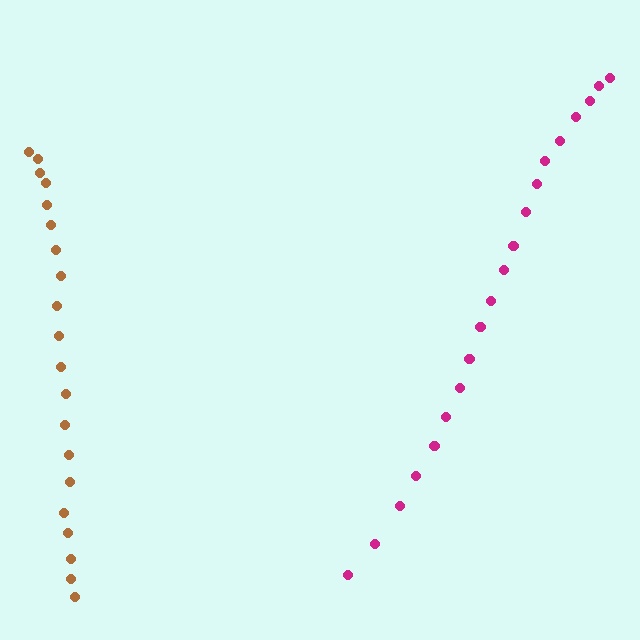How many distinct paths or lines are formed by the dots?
There are 2 distinct paths.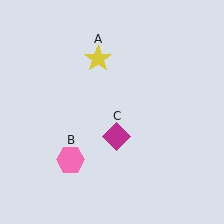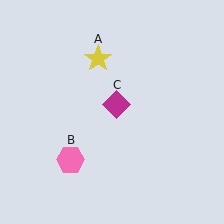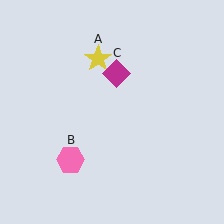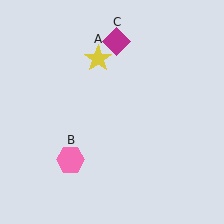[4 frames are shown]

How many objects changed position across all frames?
1 object changed position: magenta diamond (object C).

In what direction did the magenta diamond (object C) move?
The magenta diamond (object C) moved up.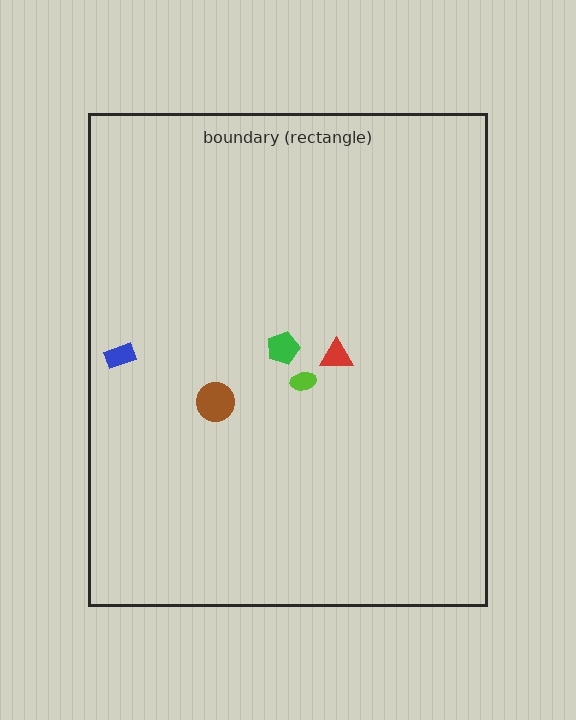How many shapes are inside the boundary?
5 inside, 0 outside.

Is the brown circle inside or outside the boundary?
Inside.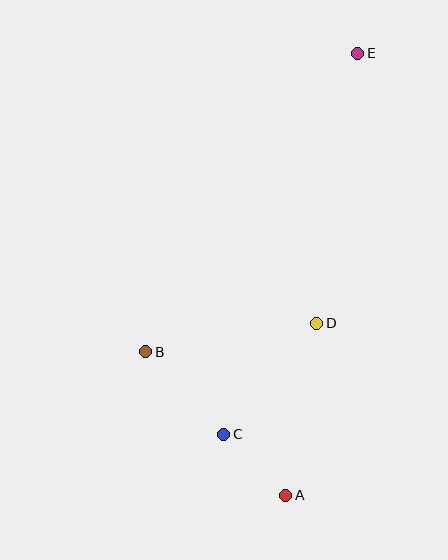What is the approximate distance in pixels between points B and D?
The distance between B and D is approximately 174 pixels.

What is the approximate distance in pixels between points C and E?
The distance between C and E is approximately 404 pixels.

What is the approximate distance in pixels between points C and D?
The distance between C and D is approximately 145 pixels.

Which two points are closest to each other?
Points A and C are closest to each other.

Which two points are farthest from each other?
Points A and E are farthest from each other.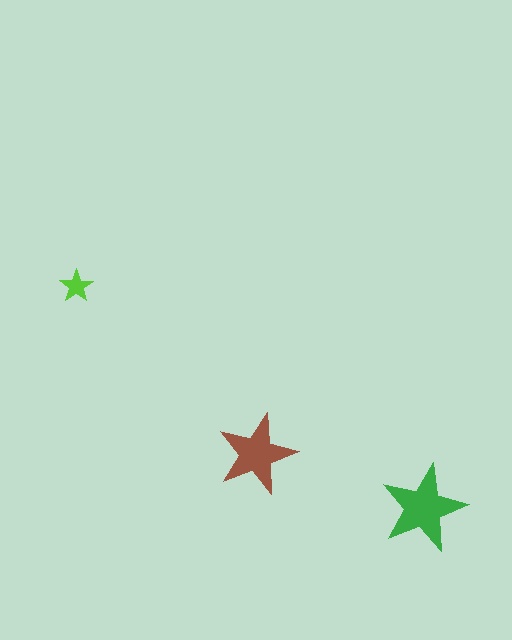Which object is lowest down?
The green star is bottommost.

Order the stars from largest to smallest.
the green one, the brown one, the lime one.